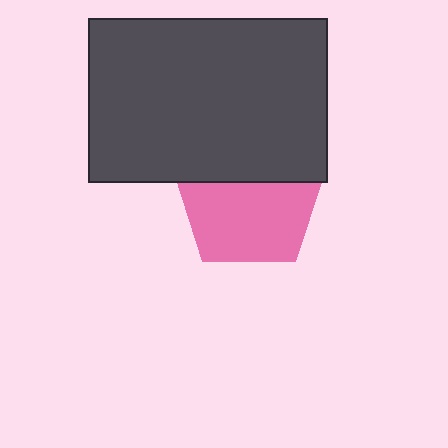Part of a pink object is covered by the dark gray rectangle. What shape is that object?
It is a pentagon.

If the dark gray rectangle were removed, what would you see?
You would see the complete pink pentagon.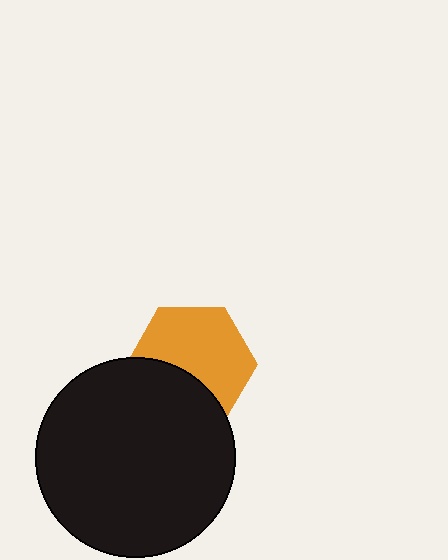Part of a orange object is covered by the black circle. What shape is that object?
It is a hexagon.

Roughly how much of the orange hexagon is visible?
About half of it is visible (roughly 64%).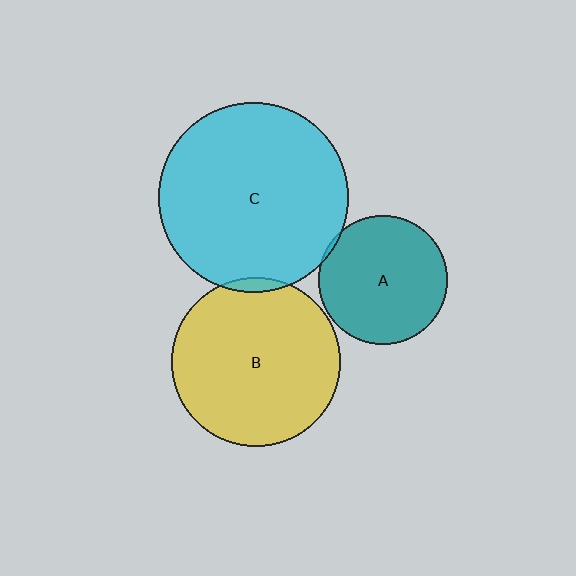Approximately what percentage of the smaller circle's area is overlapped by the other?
Approximately 5%.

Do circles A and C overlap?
Yes.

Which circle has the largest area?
Circle C (cyan).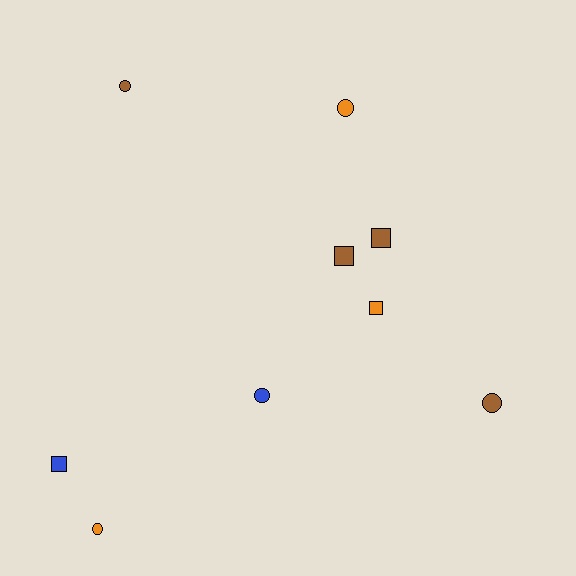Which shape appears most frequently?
Circle, with 5 objects.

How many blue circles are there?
There is 1 blue circle.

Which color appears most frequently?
Brown, with 4 objects.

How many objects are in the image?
There are 9 objects.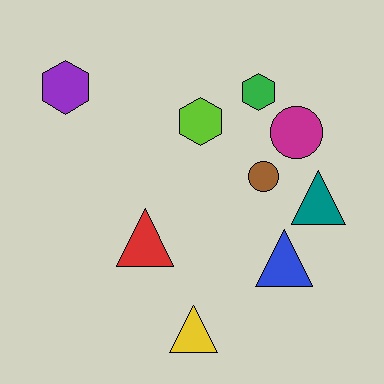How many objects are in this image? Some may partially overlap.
There are 9 objects.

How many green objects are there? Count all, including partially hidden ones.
There is 1 green object.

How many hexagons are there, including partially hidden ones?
There are 3 hexagons.